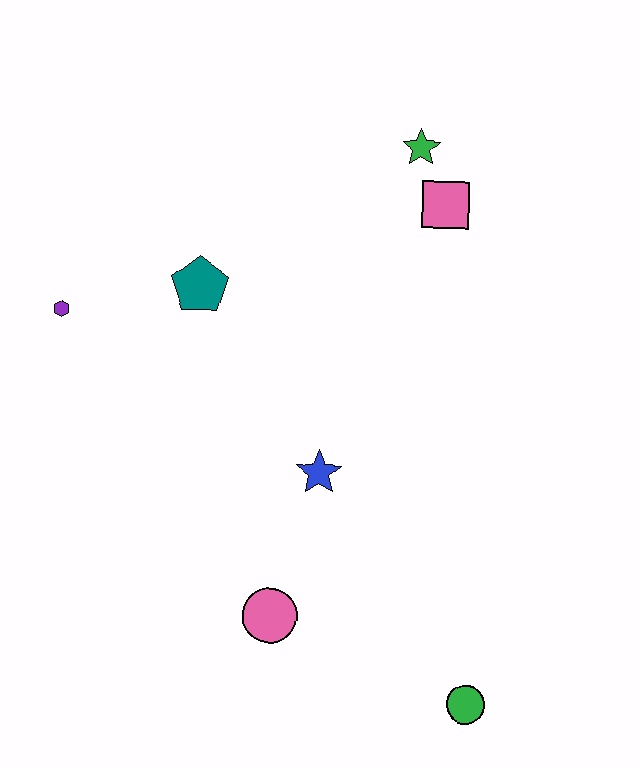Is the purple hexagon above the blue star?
Yes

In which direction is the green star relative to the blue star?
The green star is above the blue star.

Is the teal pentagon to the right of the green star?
No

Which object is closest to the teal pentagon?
The purple hexagon is closest to the teal pentagon.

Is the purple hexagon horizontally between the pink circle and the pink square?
No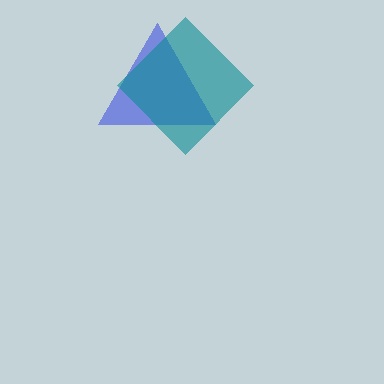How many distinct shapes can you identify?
There are 2 distinct shapes: a blue triangle, a teal diamond.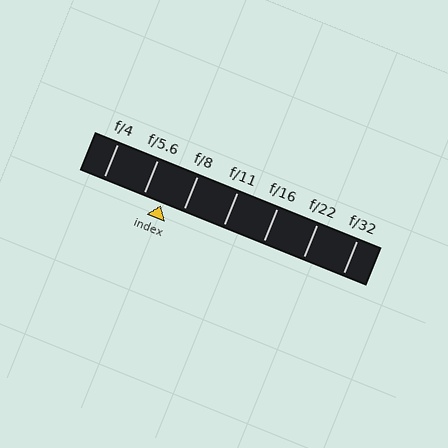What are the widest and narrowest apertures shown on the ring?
The widest aperture shown is f/4 and the narrowest is f/32.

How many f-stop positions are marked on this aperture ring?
There are 7 f-stop positions marked.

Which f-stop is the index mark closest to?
The index mark is closest to f/5.6.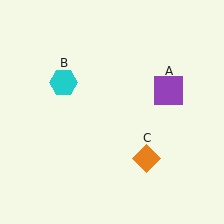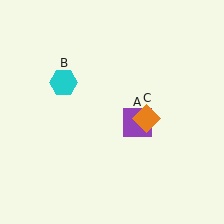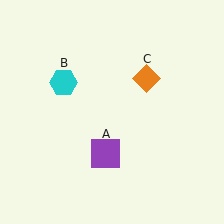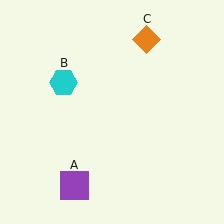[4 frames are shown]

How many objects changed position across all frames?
2 objects changed position: purple square (object A), orange diamond (object C).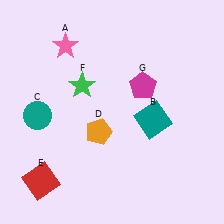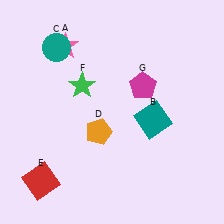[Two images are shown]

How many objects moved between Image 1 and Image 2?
1 object moved between the two images.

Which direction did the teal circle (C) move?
The teal circle (C) moved up.